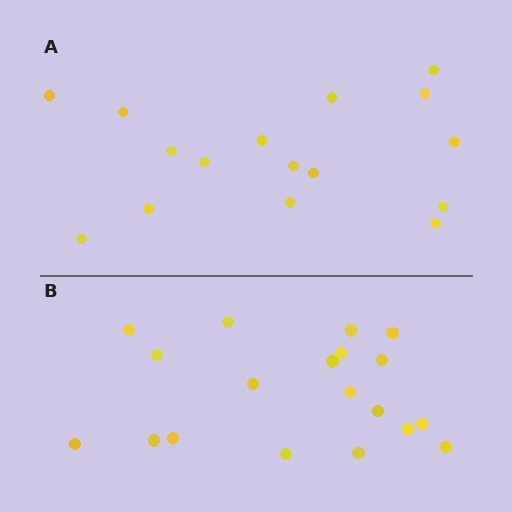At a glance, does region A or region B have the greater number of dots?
Region B (the bottom region) has more dots.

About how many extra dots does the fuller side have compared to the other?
Region B has just a few more — roughly 2 or 3 more dots than region A.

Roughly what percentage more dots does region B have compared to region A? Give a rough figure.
About 20% more.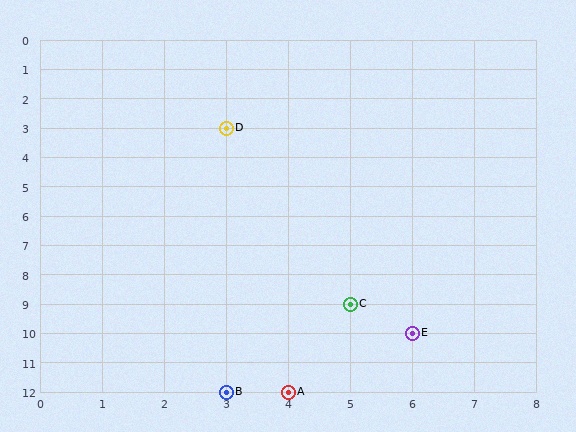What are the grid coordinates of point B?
Point B is at grid coordinates (3, 12).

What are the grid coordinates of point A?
Point A is at grid coordinates (4, 12).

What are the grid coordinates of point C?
Point C is at grid coordinates (5, 9).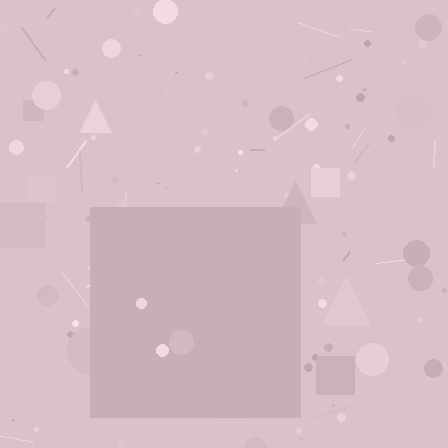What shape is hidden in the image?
A square is hidden in the image.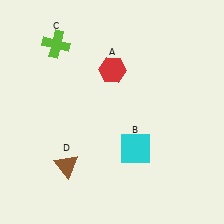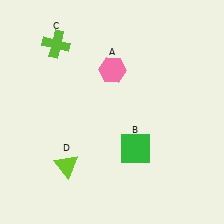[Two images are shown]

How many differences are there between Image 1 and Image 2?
There are 3 differences between the two images.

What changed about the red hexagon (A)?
In Image 1, A is red. In Image 2, it changed to pink.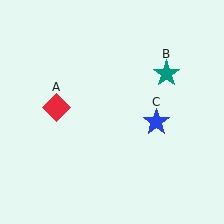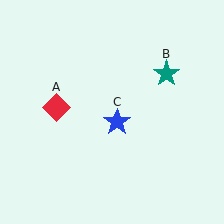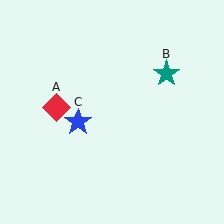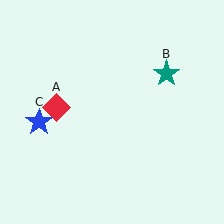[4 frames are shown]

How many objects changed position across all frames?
1 object changed position: blue star (object C).